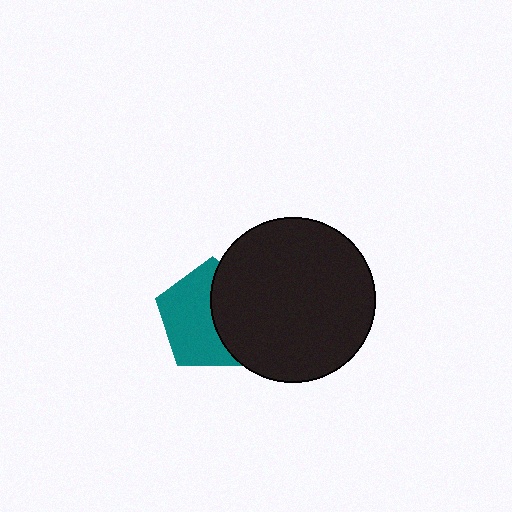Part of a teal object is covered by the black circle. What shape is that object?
It is a pentagon.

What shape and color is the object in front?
The object in front is a black circle.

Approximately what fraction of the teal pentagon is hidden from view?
Roughly 44% of the teal pentagon is hidden behind the black circle.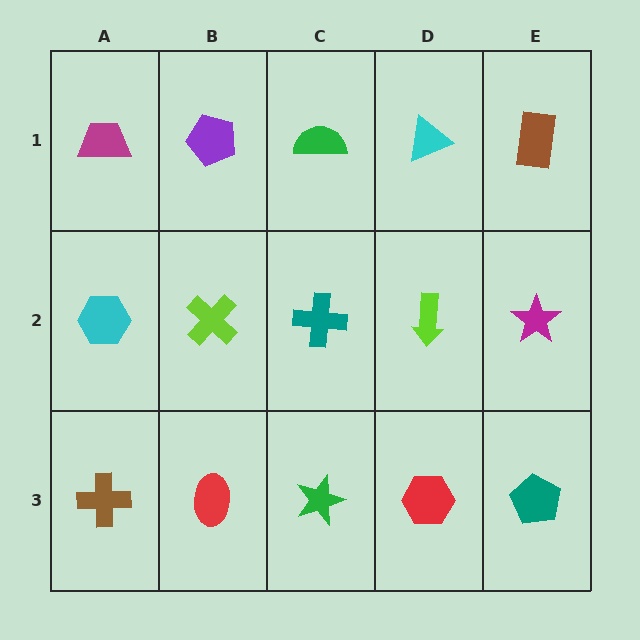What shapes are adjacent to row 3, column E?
A magenta star (row 2, column E), a red hexagon (row 3, column D).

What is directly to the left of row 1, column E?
A cyan triangle.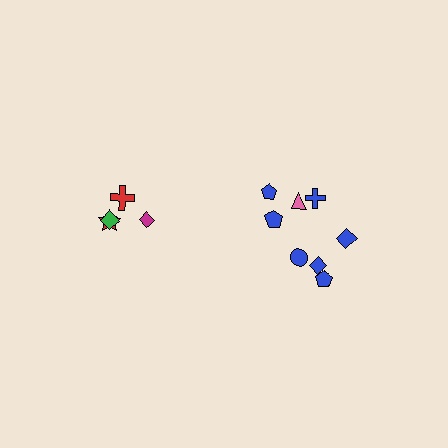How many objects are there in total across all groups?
There are 12 objects.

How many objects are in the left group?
There are 4 objects.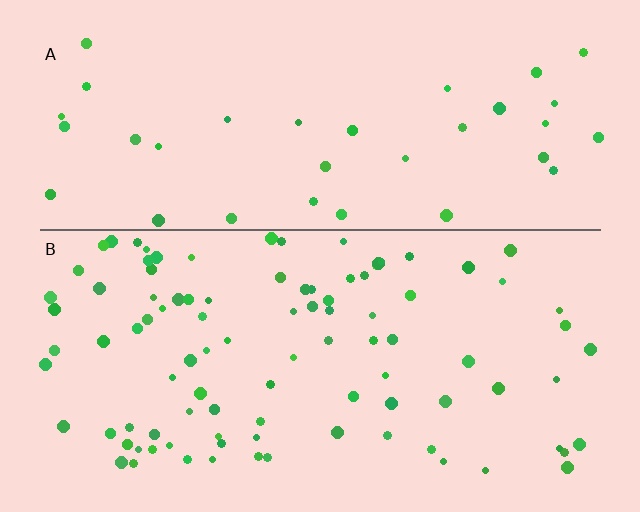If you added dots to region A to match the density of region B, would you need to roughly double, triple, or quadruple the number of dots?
Approximately triple.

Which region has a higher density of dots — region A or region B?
B (the bottom).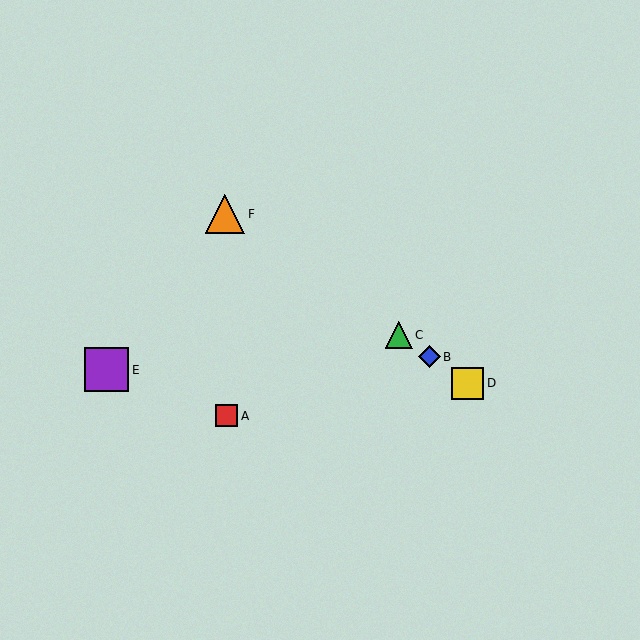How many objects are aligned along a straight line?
4 objects (B, C, D, F) are aligned along a straight line.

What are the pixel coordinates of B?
Object B is at (429, 357).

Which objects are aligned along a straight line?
Objects B, C, D, F are aligned along a straight line.